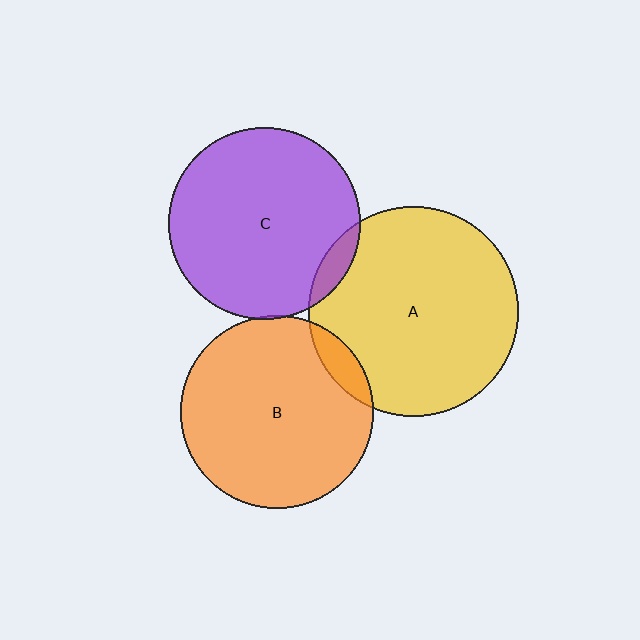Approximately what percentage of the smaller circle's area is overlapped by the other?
Approximately 5%.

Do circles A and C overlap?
Yes.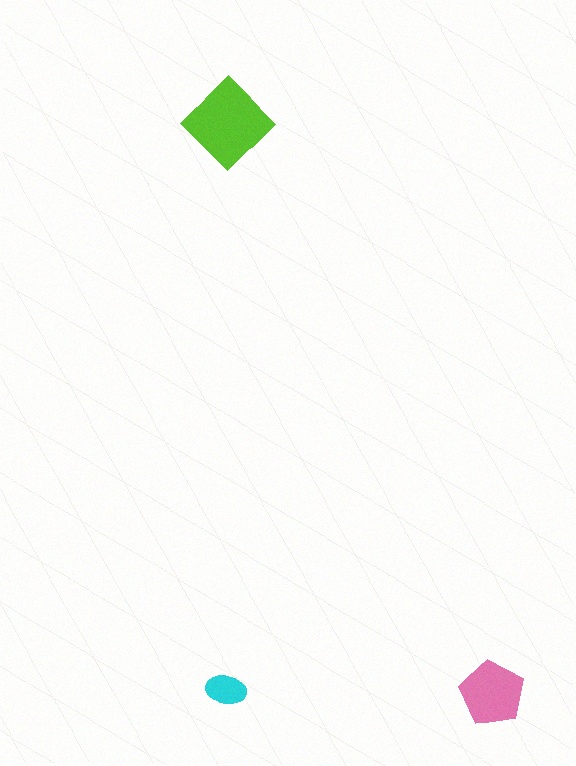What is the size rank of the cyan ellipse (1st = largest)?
3rd.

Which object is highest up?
The lime diamond is topmost.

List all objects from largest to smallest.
The lime diamond, the pink pentagon, the cyan ellipse.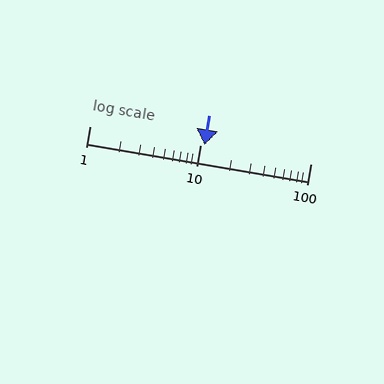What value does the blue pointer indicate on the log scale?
The pointer indicates approximately 11.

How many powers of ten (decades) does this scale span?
The scale spans 2 decades, from 1 to 100.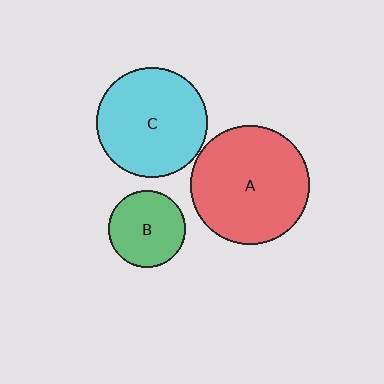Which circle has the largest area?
Circle A (red).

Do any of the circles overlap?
No, none of the circles overlap.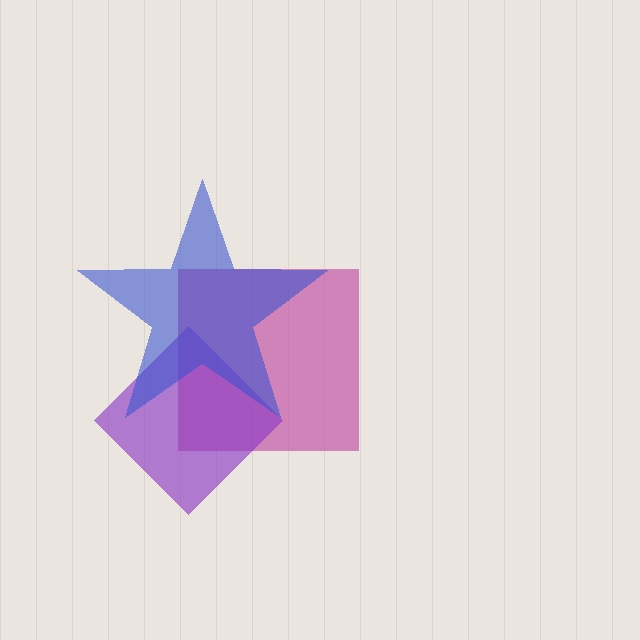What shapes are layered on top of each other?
The layered shapes are: a magenta square, a purple diamond, a blue star.